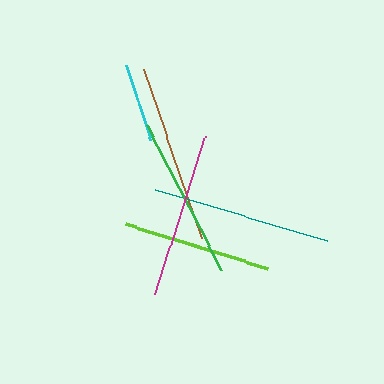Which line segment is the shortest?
The cyan line is the shortest at approximately 79 pixels.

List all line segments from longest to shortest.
From longest to shortest: teal, brown, magenta, green, lime, cyan.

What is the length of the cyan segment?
The cyan segment is approximately 79 pixels long.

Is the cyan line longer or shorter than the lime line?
The lime line is longer than the cyan line.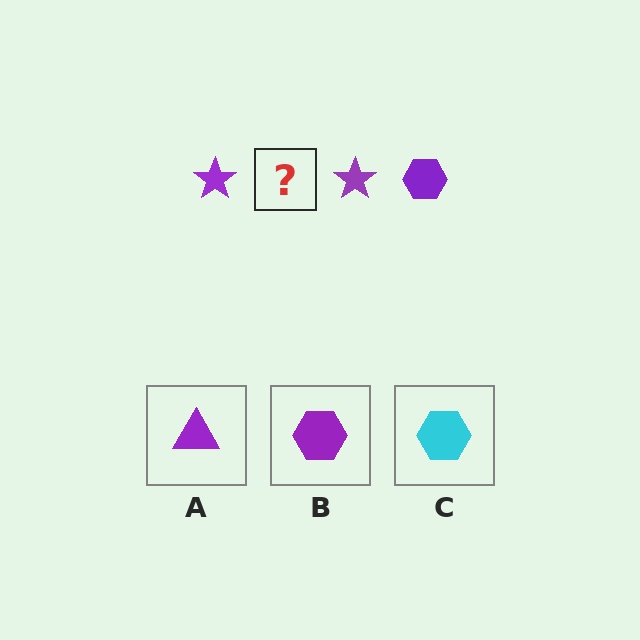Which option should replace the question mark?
Option B.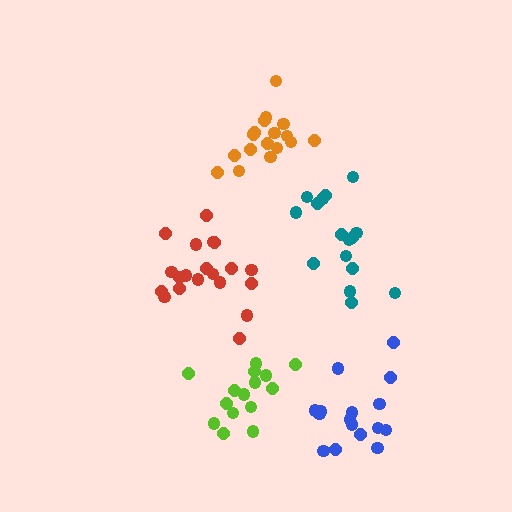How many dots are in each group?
Group 1: 15 dots, Group 2: 20 dots, Group 3: 16 dots, Group 4: 16 dots, Group 5: 17 dots (84 total).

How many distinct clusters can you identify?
There are 5 distinct clusters.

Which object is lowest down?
The blue cluster is bottommost.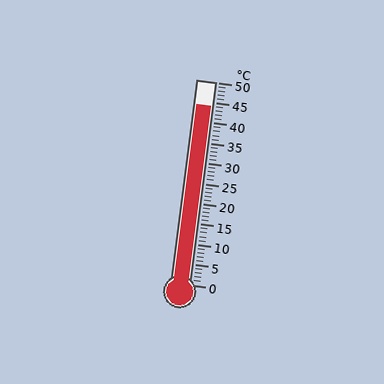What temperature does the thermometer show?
The thermometer shows approximately 44°C.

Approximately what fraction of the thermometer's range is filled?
The thermometer is filled to approximately 90% of its range.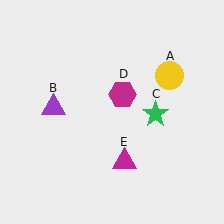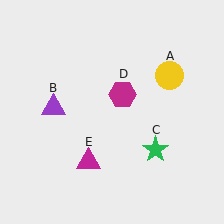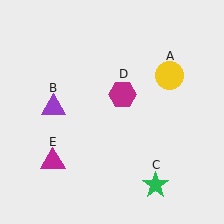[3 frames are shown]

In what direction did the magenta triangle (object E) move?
The magenta triangle (object E) moved left.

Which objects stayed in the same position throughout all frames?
Yellow circle (object A) and purple triangle (object B) and magenta hexagon (object D) remained stationary.